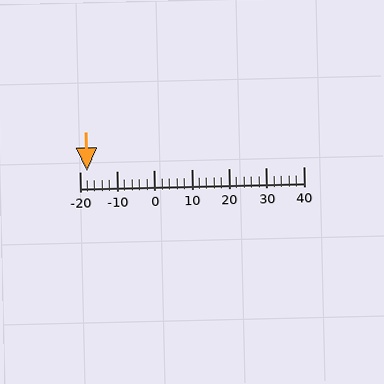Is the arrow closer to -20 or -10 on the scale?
The arrow is closer to -20.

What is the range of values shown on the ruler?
The ruler shows values from -20 to 40.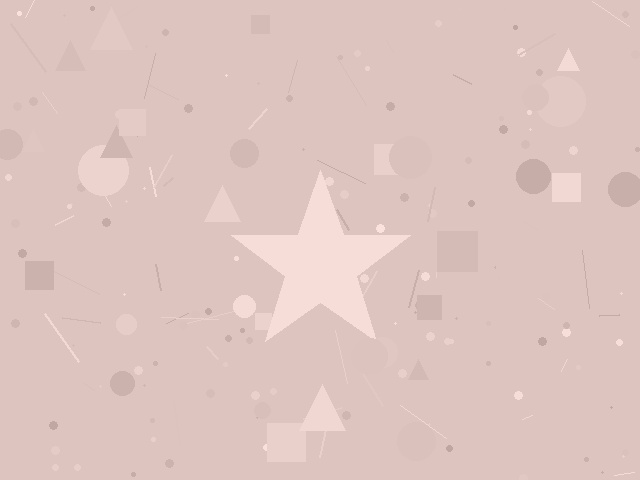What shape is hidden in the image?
A star is hidden in the image.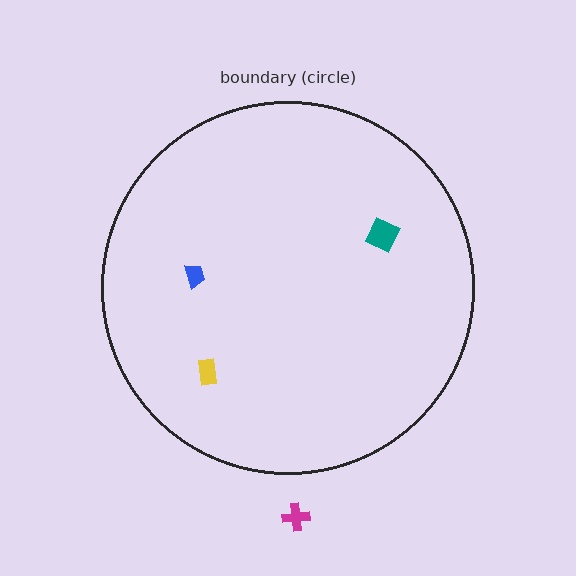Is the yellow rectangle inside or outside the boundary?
Inside.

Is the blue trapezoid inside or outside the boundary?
Inside.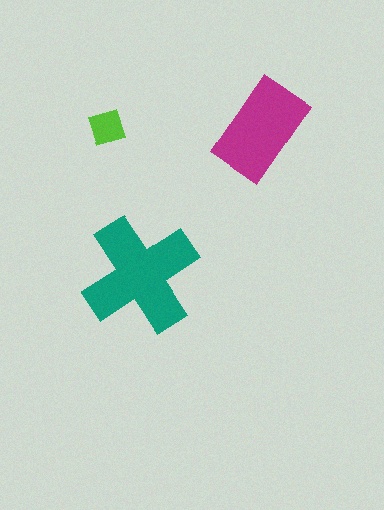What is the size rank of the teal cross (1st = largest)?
1st.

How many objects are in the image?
There are 3 objects in the image.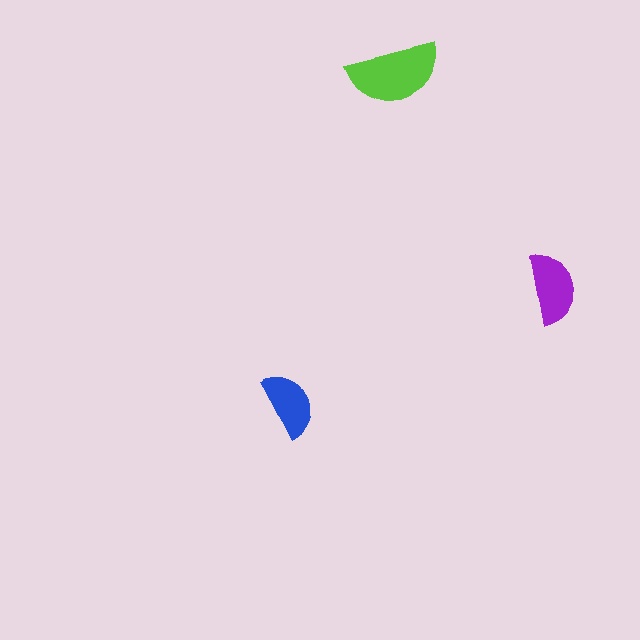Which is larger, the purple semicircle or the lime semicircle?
The lime one.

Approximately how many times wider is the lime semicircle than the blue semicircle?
About 1.5 times wider.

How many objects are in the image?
There are 3 objects in the image.